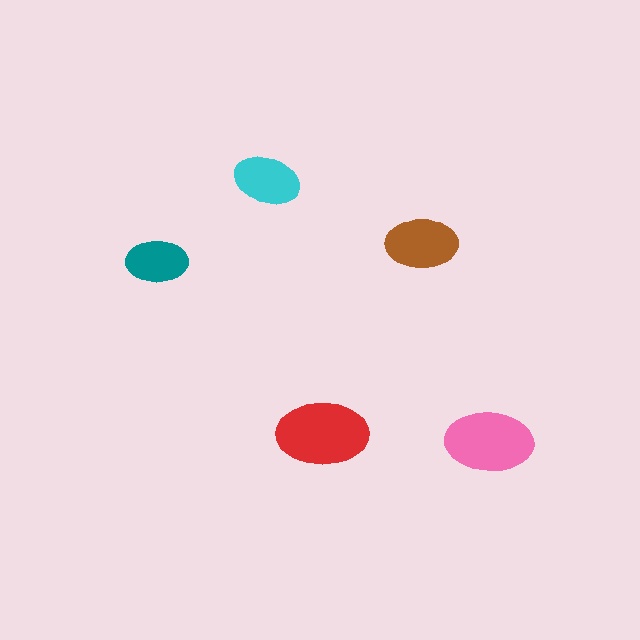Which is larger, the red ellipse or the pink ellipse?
The red one.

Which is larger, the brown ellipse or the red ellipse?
The red one.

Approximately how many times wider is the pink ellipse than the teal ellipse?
About 1.5 times wider.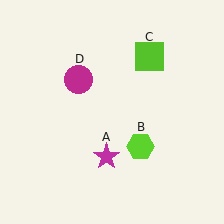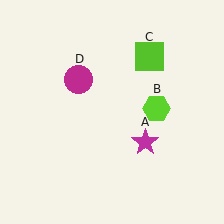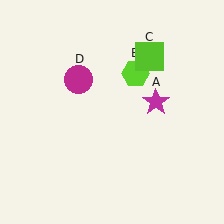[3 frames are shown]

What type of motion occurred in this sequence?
The magenta star (object A), lime hexagon (object B) rotated counterclockwise around the center of the scene.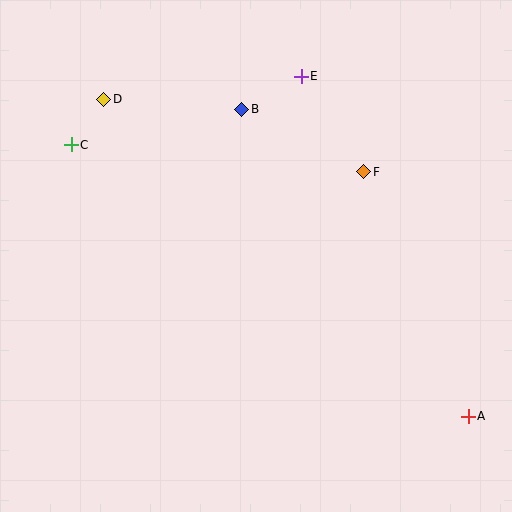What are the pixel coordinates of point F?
Point F is at (364, 172).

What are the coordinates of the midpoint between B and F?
The midpoint between B and F is at (303, 141).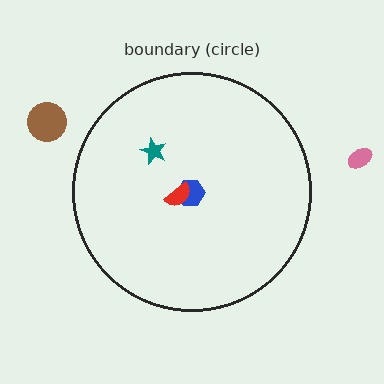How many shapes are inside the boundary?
3 inside, 2 outside.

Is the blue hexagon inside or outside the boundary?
Inside.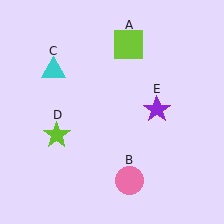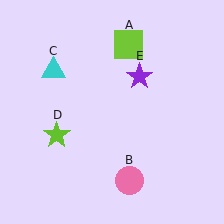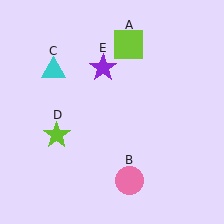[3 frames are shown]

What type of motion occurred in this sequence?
The purple star (object E) rotated counterclockwise around the center of the scene.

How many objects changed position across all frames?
1 object changed position: purple star (object E).